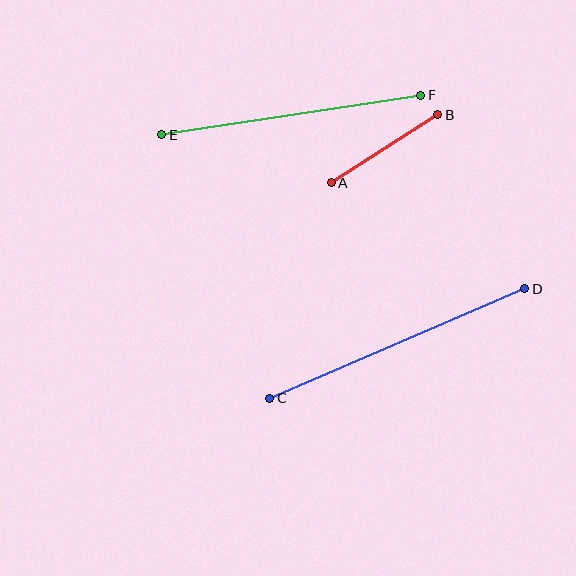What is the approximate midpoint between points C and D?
The midpoint is at approximately (397, 344) pixels.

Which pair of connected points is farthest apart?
Points C and D are farthest apart.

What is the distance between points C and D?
The distance is approximately 278 pixels.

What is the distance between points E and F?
The distance is approximately 262 pixels.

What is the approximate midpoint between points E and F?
The midpoint is at approximately (291, 115) pixels.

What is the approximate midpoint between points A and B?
The midpoint is at approximately (385, 149) pixels.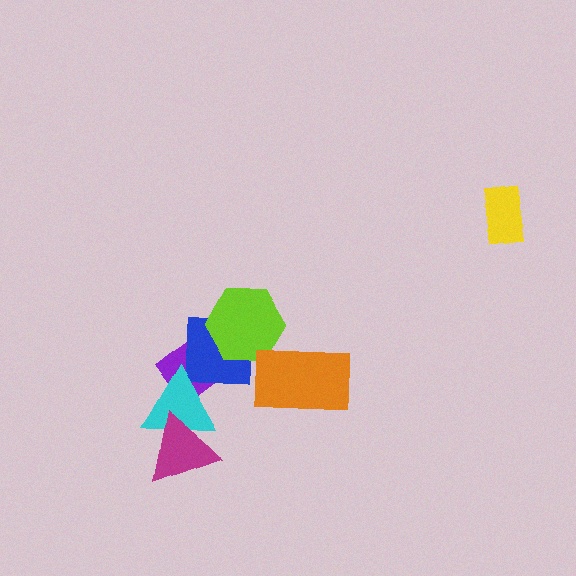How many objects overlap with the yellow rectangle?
0 objects overlap with the yellow rectangle.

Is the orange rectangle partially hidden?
No, no other shape covers it.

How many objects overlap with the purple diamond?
2 objects overlap with the purple diamond.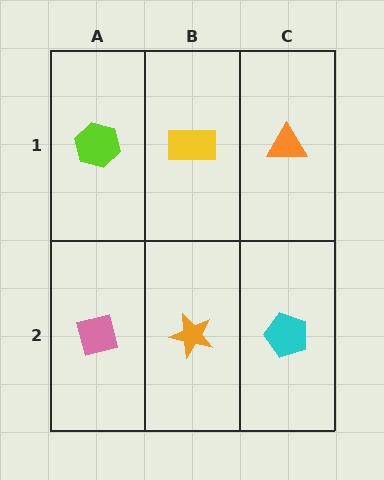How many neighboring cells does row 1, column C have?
2.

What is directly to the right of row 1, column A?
A yellow rectangle.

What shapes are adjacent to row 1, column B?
An orange star (row 2, column B), a lime hexagon (row 1, column A), an orange triangle (row 1, column C).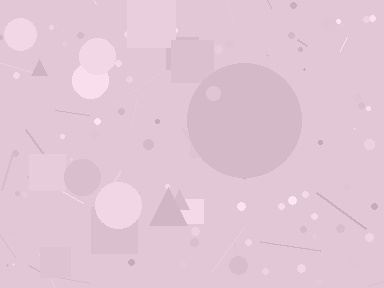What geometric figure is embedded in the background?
A circle is embedded in the background.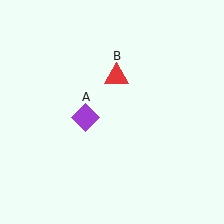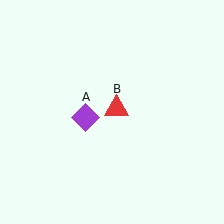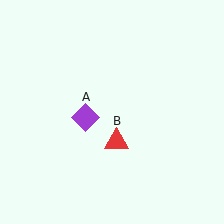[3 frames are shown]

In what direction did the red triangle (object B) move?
The red triangle (object B) moved down.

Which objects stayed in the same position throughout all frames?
Purple diamond (object A) remained stationary.